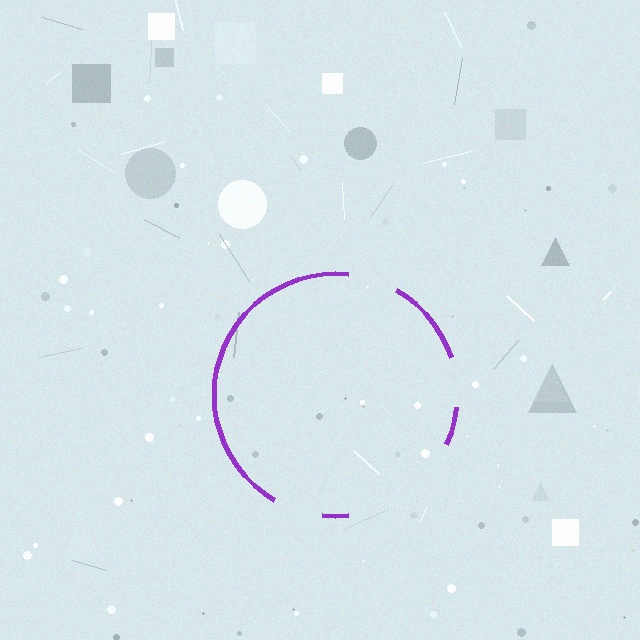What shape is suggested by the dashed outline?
The dashed outline suggests a circle.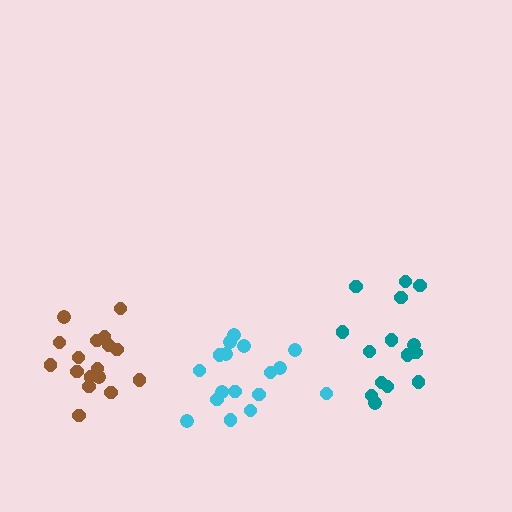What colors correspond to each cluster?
The clusters are colored: teal, cyan, brown.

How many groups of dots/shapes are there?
There are 3 groups.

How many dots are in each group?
Group 1: 15 dots, Group 2: 17 dots, Group 3: 17 dots (49 total).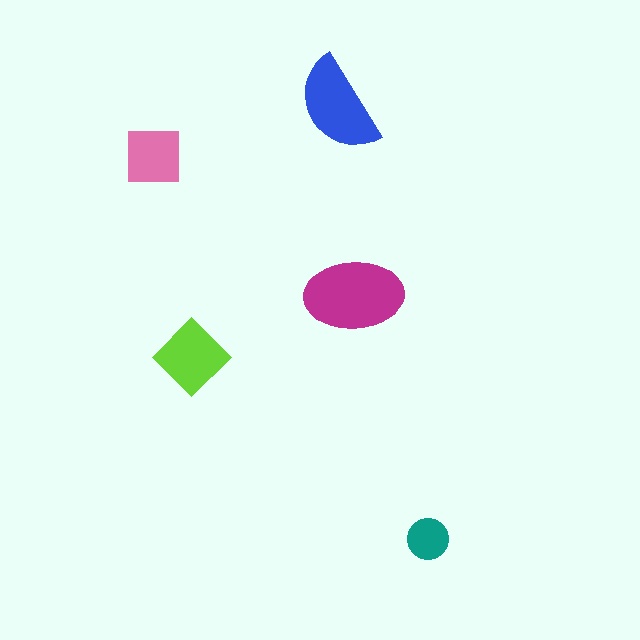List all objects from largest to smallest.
The magenta ellipse, the blue semicircle, the lime diamond, the pink square, the teal circle.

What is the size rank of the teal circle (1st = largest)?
5th.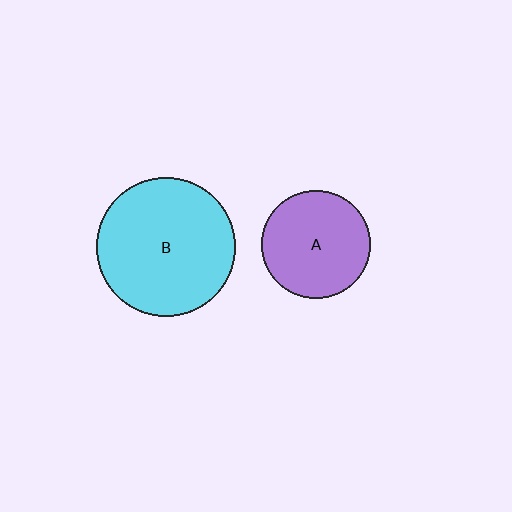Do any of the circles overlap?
No, none of the circles overlap.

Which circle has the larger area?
Circle B (cyan).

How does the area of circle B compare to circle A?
Approximately 1.6 times.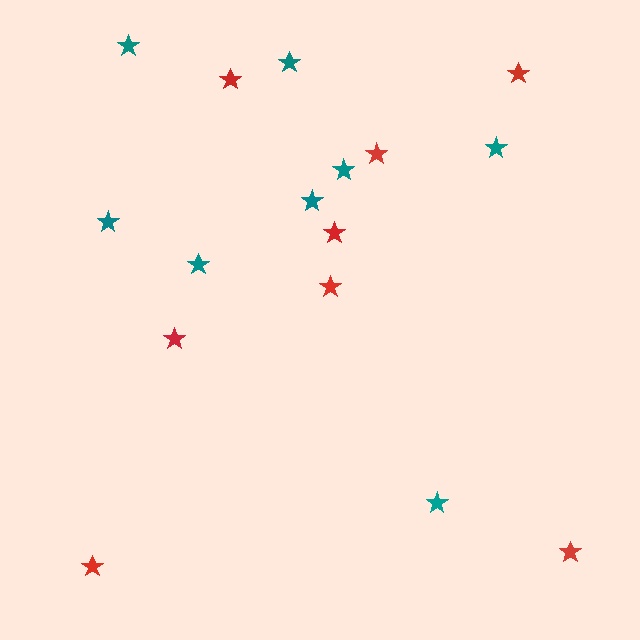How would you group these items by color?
There are 2 groups: one group of red stars (8) and one group of teal stars (8).